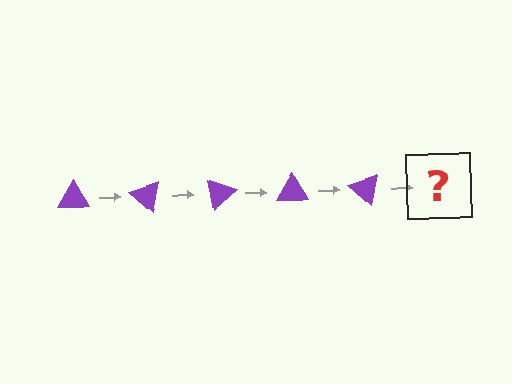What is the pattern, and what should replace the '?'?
The pattern is that the triangle rotates 40 degrees each step. The '?' should be a purple triangle rotated 200 degrees.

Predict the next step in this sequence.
The next step is a purple triangle rotated 200 degrees.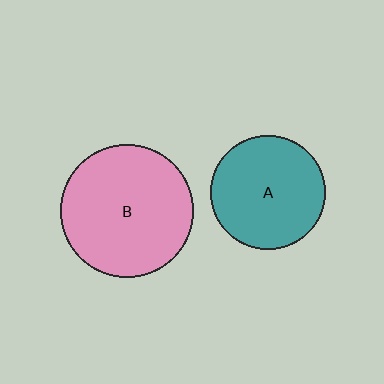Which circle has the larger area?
Circle B (pink).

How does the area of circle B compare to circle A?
Approximately 1.4 times.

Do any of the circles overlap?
No, none of the circles overlap.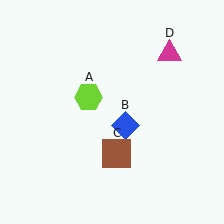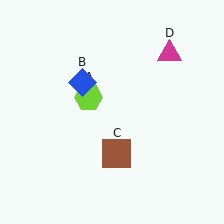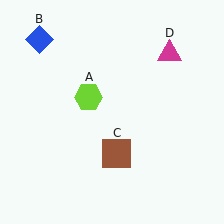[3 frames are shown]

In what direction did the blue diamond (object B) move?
The blue diamond (object B) moved up and to the left.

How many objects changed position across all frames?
1 object changed position: blue diamond (object B).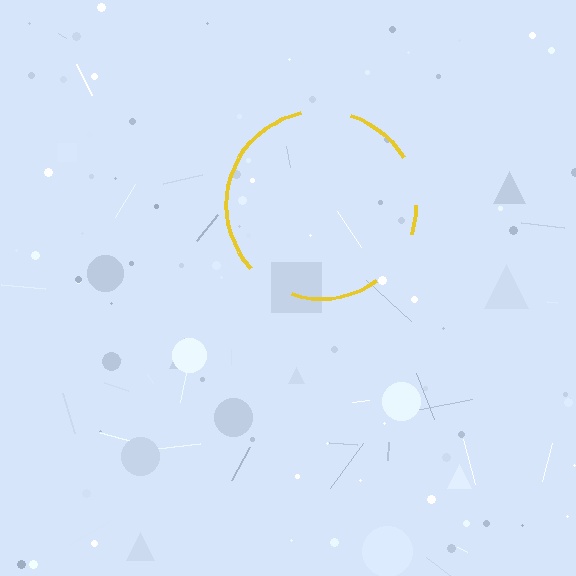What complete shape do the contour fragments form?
The contour fragments form a circle.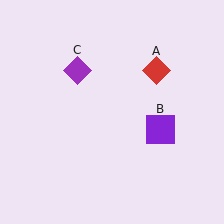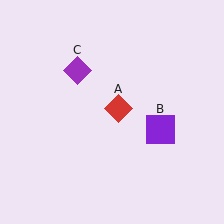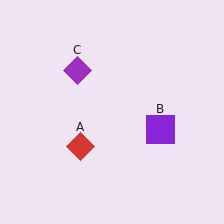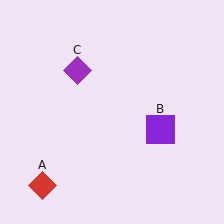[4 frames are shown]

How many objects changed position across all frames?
1 object changed position: red diamond (object A).